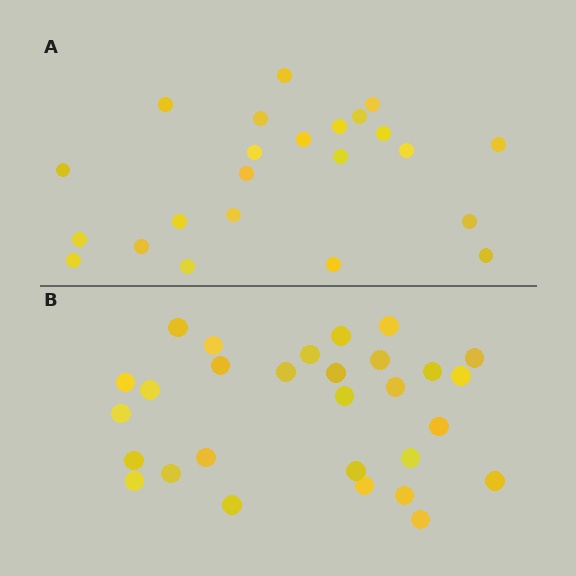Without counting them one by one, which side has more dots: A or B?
Region B (the bottom region) has more dots.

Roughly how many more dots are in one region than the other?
Region B has about 6 more dots than region A.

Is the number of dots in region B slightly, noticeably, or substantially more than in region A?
Region B has noticeably more, but not dramatically so. The ratio is roughly 1.3 to 1.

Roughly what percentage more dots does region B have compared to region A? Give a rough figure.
About 25% more.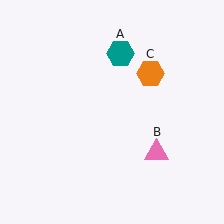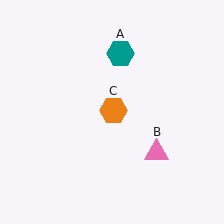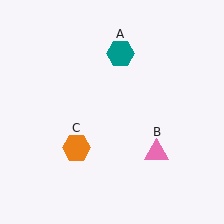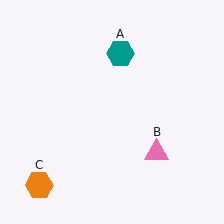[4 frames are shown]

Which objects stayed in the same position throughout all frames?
Teal hexagon (object A) and pink triangle (object B) remained stationary.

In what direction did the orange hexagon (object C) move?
The orange hexagon (object C) moved down and to the left.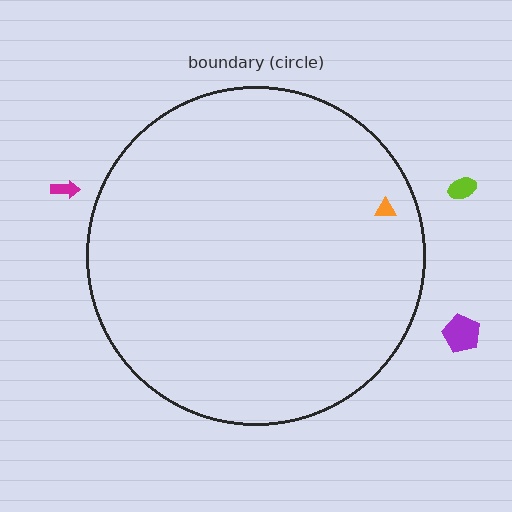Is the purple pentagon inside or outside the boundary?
Outside.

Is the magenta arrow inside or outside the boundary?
Outside.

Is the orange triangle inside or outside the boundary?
Inside.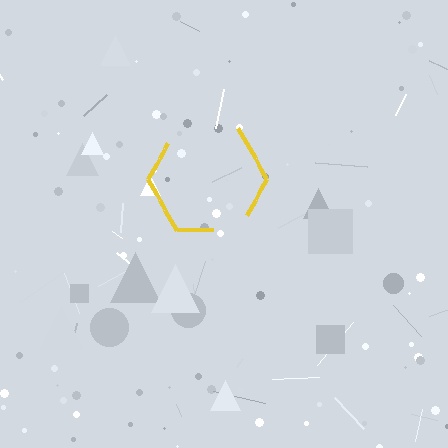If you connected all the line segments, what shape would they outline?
They would outline a hexagon.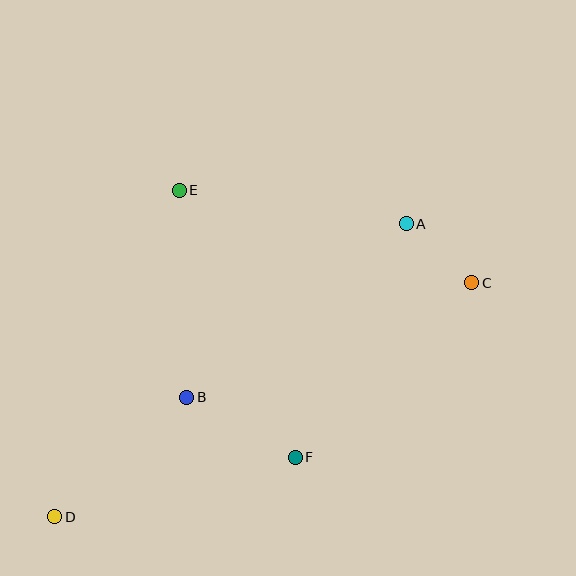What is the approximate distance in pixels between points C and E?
The distance between C and E is approximately 307 pixels.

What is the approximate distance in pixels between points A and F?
The distance between A and F is approximately 258 pixels.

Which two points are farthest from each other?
Points C and D are farthest from each other.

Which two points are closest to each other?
Points A and C are closest to each other.